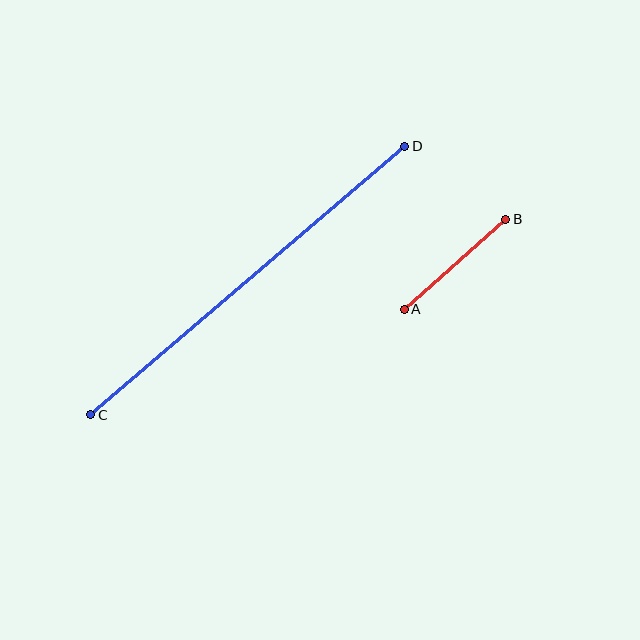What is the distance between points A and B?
The distance is approximately 136 pixels.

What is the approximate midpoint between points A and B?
The midpoint is at approximately (455, 264) pixels.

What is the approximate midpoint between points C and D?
The midpoint is at approximately (248, 281) pixels.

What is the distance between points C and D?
The distance is approximately 413 pixels.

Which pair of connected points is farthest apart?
Points C and D are farthest apart.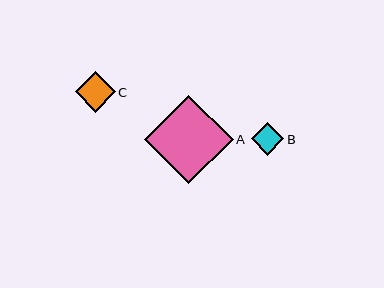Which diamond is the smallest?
Diamond B is the smallest with a size of approximately 33 pixels.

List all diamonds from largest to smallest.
From largest to smallest: A, C, B.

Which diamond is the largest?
Diamond A is the largest with a size of approximately 88 pixels.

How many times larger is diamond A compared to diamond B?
Diamond A is approximately 2.7 times the size of diamond B.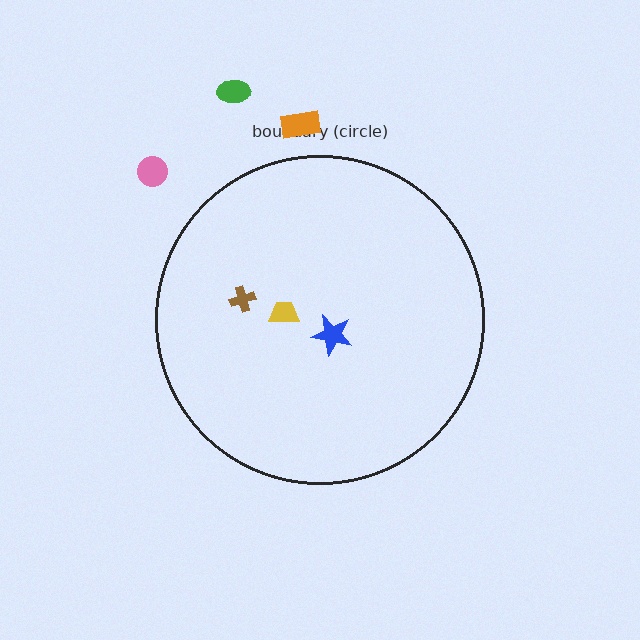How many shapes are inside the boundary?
3 inside, 3 outside.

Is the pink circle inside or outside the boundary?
Outside.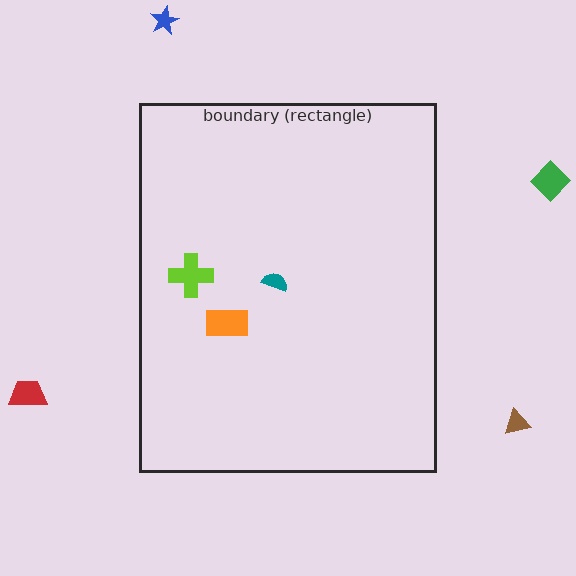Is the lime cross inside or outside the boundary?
Inside.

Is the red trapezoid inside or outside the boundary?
Outside.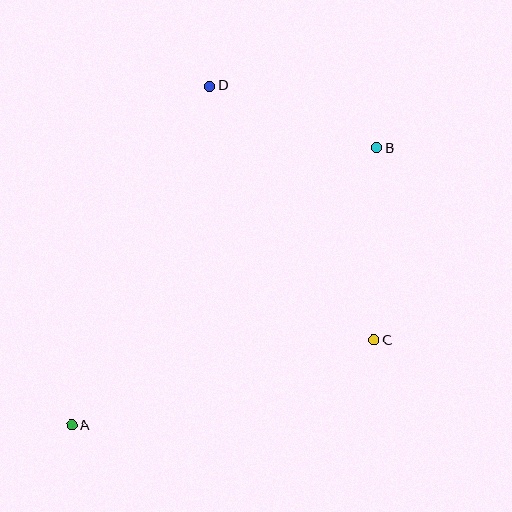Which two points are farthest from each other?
Points A and B are farthest from each other.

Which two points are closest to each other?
Points B and D are closest to each other.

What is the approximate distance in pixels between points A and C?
The distance between A and C is approximately 314 pixels.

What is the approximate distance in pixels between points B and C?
The distance between B and C is approximately 192 pixels.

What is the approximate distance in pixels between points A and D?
The distance between A and D is approximately 366 pixels.